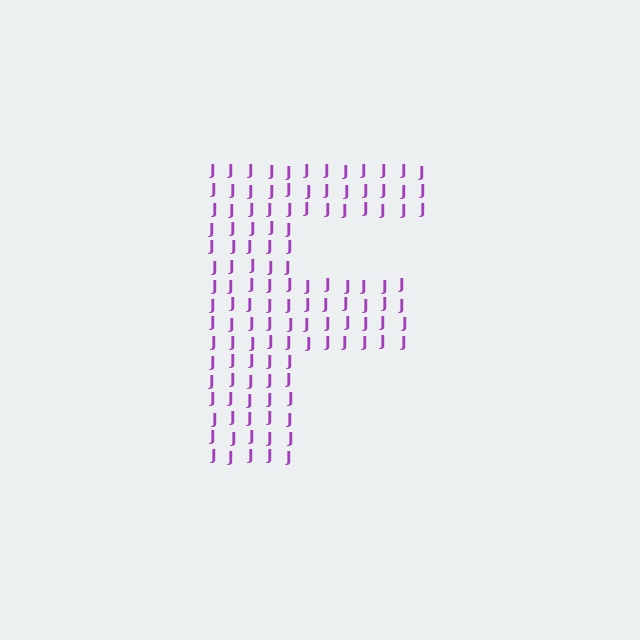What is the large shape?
The large shape is the letter F.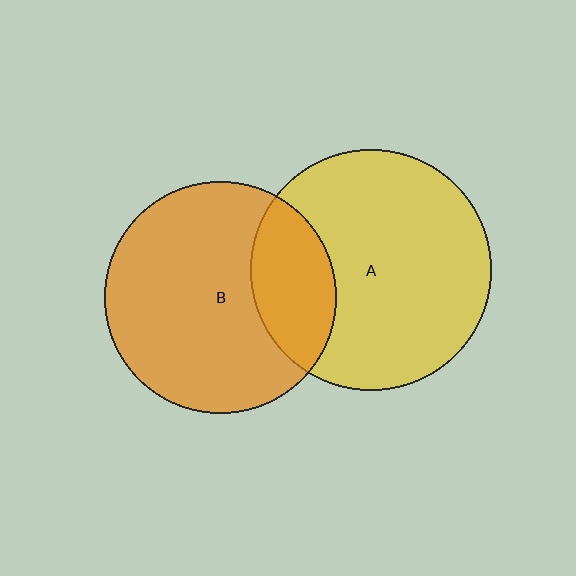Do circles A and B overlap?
Yes.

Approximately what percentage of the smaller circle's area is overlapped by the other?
Approximately 25%.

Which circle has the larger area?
Circle A (yellow).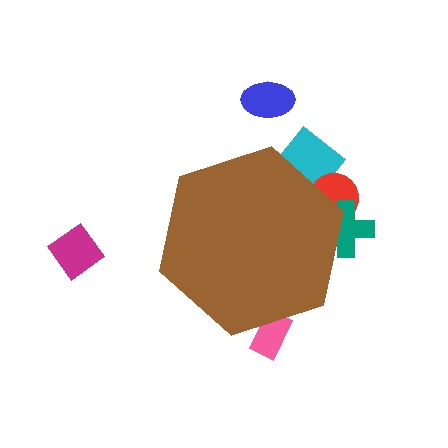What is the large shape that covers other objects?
A brown hexagon.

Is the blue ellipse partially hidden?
No, the blue ellipse is fully visible.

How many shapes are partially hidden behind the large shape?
4 shapes are partially hidden.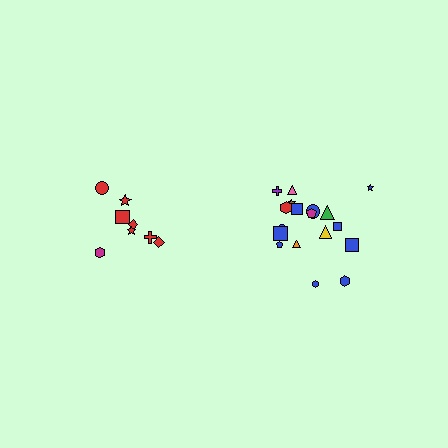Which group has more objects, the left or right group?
The right group.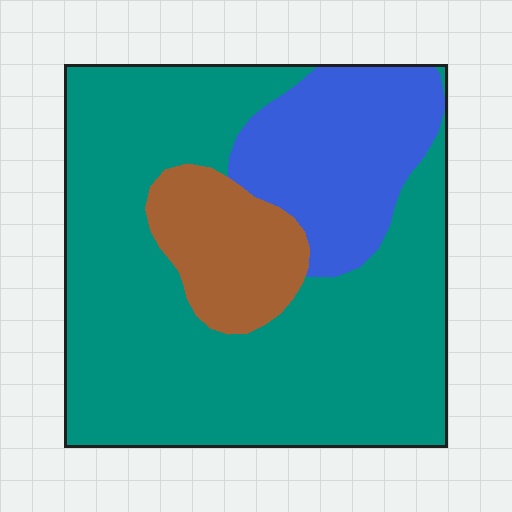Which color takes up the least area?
Brown, at roughly 15%.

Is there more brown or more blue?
Blue.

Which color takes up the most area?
Teal, at roughly 65%.